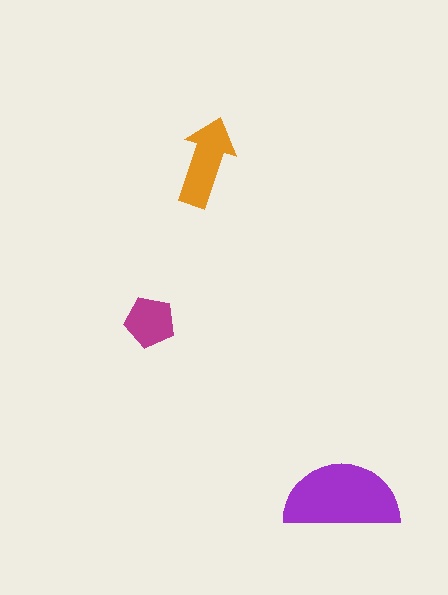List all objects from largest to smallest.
The purple semicircle, the orange arrow, the magenta pentagon.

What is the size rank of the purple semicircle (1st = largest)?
1st.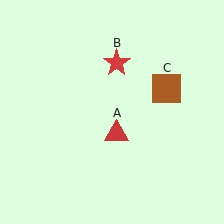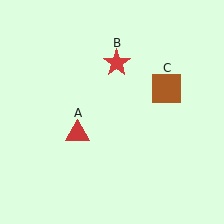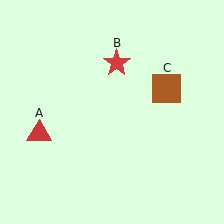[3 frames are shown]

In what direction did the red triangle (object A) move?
The red triangle (object A) moved left.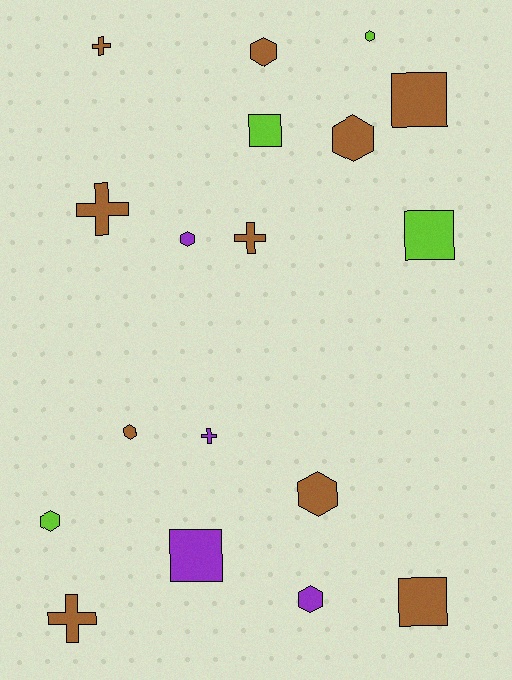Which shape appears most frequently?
Hexagon, with 8 objects.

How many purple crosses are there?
There is 1 purple cross.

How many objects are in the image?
There are 18 objects.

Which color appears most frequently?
Brown, with 10 objects.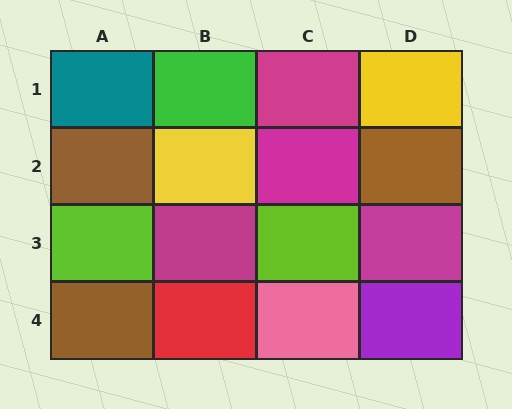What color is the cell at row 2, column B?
Yellow.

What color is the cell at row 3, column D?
Magenta.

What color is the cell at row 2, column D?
Brown.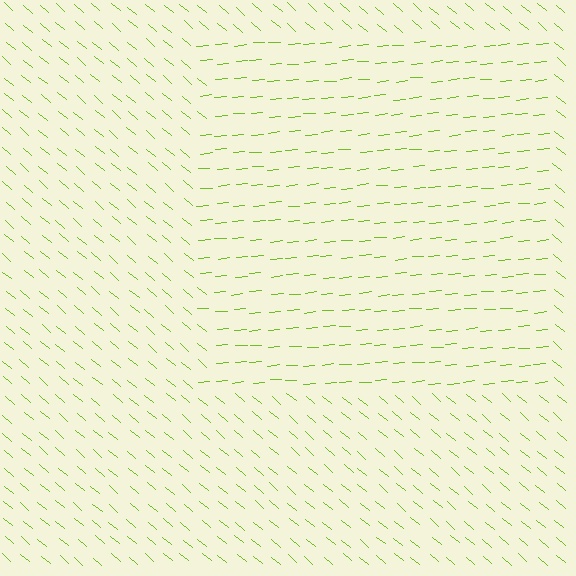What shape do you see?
I see a rectangle.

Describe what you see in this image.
The image is filled with small lime line segments. A rectangle region in the image has lines oriented differently from the surrounding lines, creating a visible texture boundary.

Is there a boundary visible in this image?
Yes, there is a texture boundary formed by a change in line orientation.